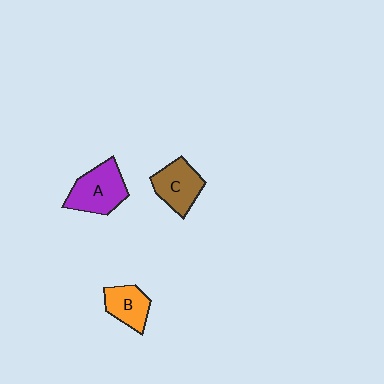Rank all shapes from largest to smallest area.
From largest to smallest: A (purple), C (brown), B (orange).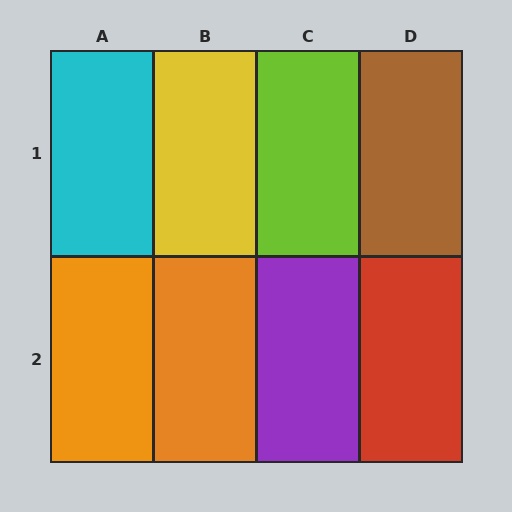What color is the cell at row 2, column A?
Orange.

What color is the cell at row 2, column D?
Red.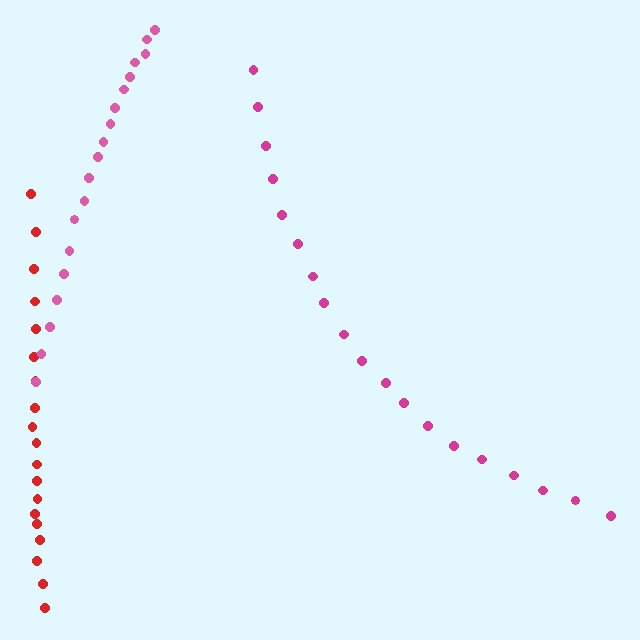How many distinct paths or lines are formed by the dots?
There are 3 distinct paths.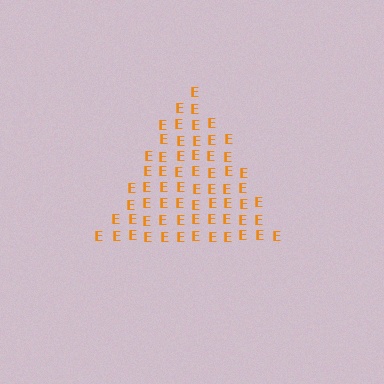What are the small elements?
The small elements are letter E's.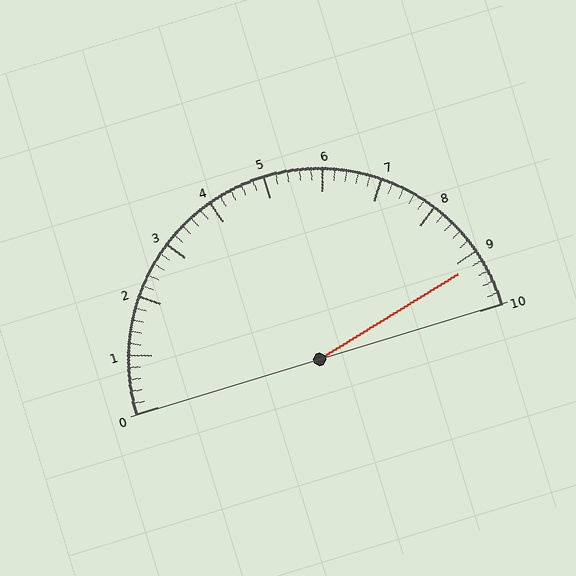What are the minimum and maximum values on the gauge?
The gauge ranges from 0 to 10.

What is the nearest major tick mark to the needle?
The nearest major tick mark is 9.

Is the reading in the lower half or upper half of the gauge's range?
The reading is in the upper half of the range (0 to 10).